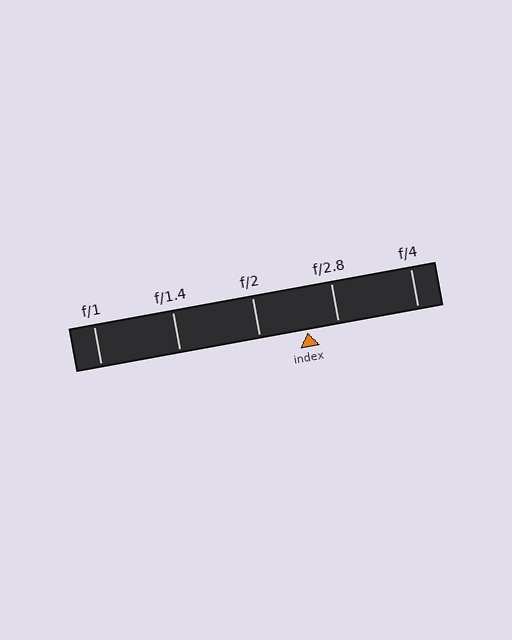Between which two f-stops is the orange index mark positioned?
The index mark is between f/2 and f/2.8.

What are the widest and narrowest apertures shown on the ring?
The widest aperture shown is f/1 and the narrowest is f/4.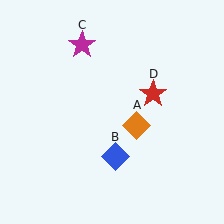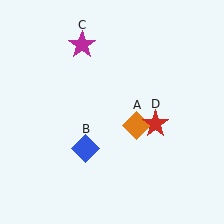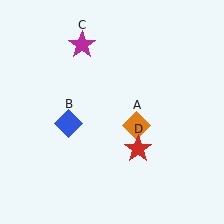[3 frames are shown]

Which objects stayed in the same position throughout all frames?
Orange diamond (object A) and magenta star (object C) remained stationary.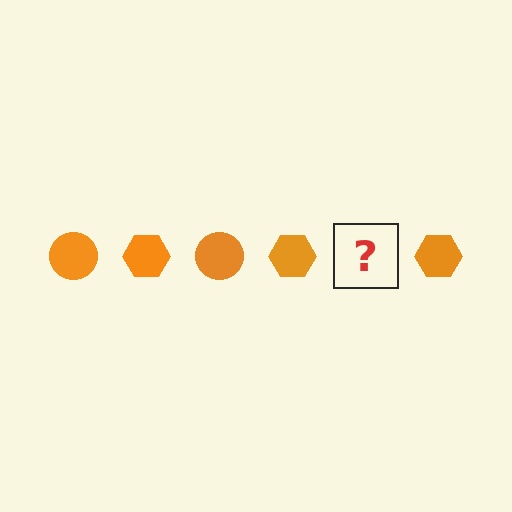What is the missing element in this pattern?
The missing element is an orange circle.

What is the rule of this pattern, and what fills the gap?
The rule is that the pattern cycles through circle, hexagon shapes in orange. The gap should be filled with an orange circle.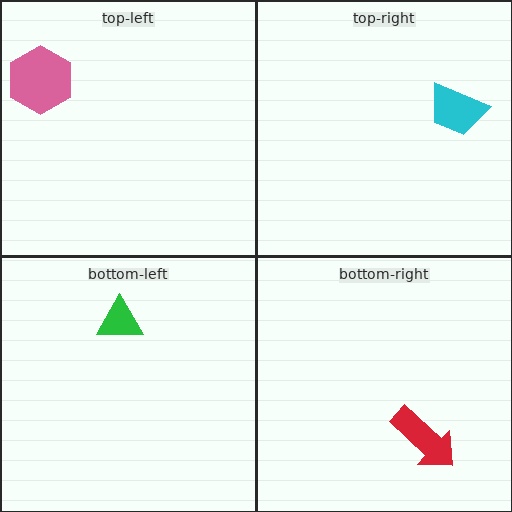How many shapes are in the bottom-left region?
1.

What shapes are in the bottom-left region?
The green triangle.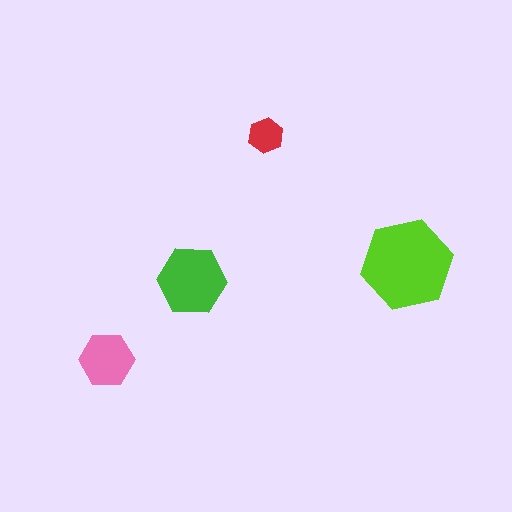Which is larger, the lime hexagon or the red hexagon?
The lime one.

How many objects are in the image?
There are 4 objects in the image.